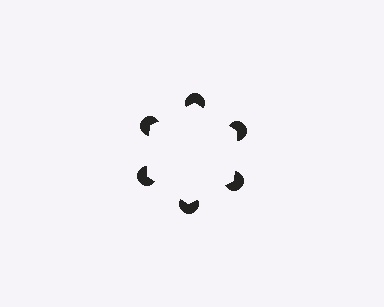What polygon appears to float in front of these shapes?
An illusory hexagon — its edges are inferred from the aligned wedge cuts in the pac-man discs, not physically drawn.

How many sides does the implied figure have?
6 sides.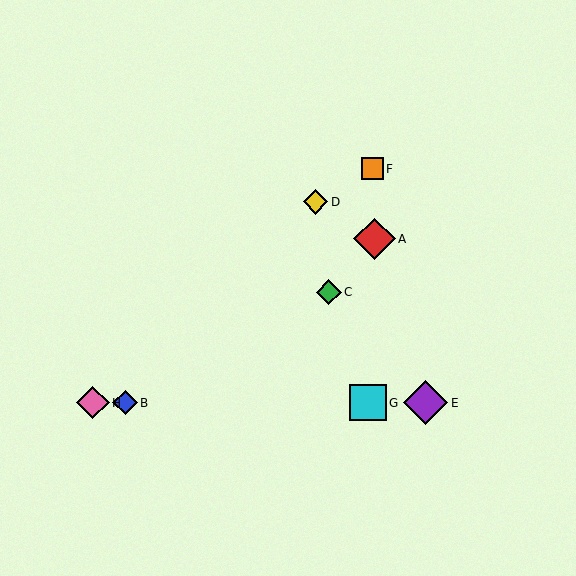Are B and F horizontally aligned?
No, B is at y≈403 and F is at y≈169.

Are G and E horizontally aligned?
Yes, both are at y≈403.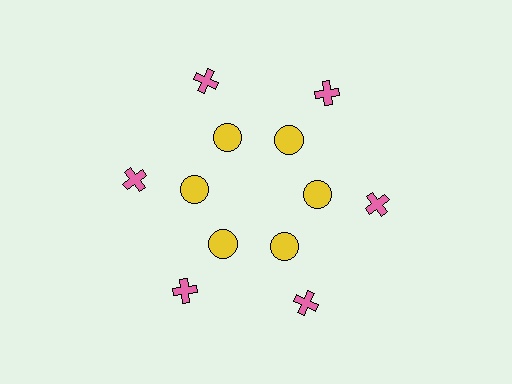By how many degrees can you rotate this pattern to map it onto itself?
The pattern maps onto itself every 60 degrees of rotation.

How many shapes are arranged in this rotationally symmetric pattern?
There are 12 shapes, arranged in 6 groups of 2.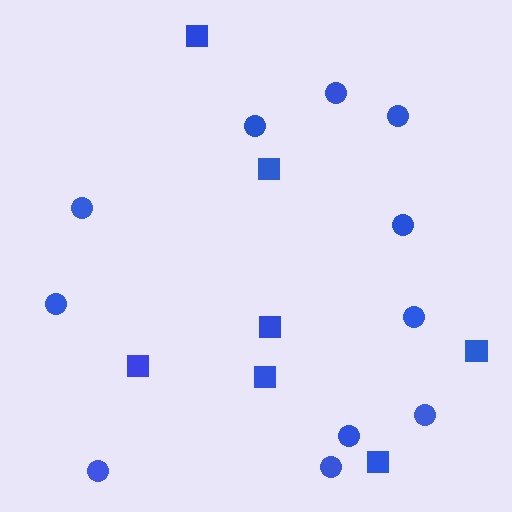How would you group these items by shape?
There are 2 groups: one group of circles (11) and one group of squares (7).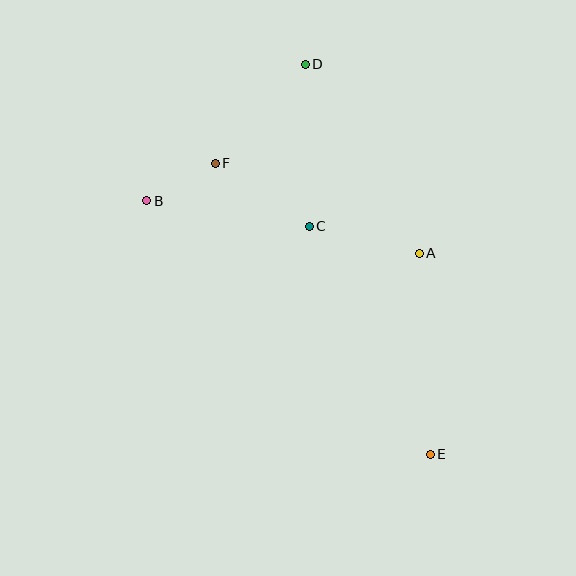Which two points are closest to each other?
Points B and F are closest to each other.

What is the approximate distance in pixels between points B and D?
The distance between B and D is approximately 209 pixels.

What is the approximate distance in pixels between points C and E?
The distance between C and E is approximately 258 pixels.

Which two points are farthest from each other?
Points D and E are farthest from each other.